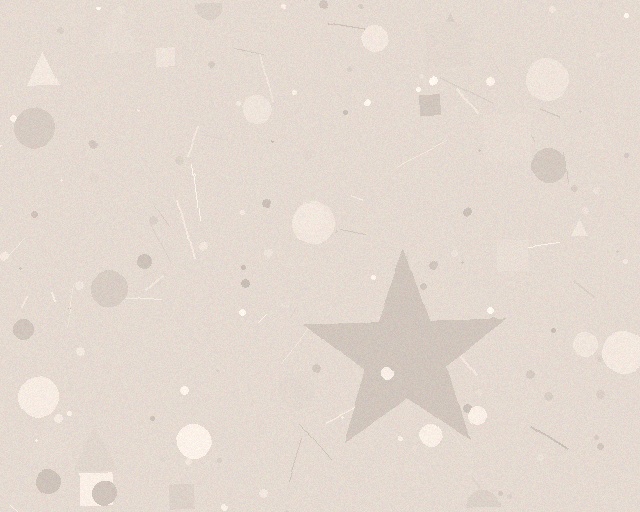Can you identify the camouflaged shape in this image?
The camouflaged shape is a star.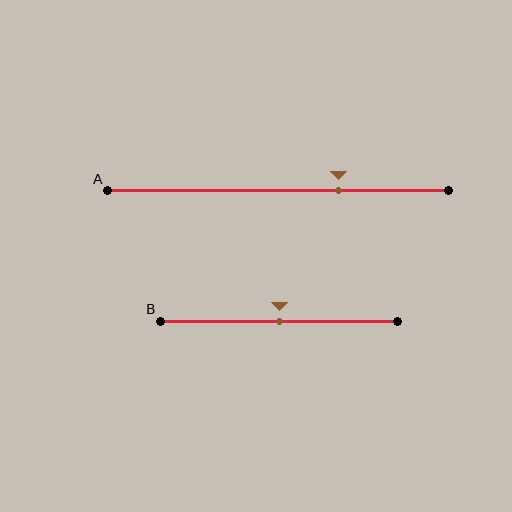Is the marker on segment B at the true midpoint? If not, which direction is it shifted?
Yes, the marker on segment B is at the true midpoint.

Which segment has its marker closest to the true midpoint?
Segment B has its marker closest to the true midpoint.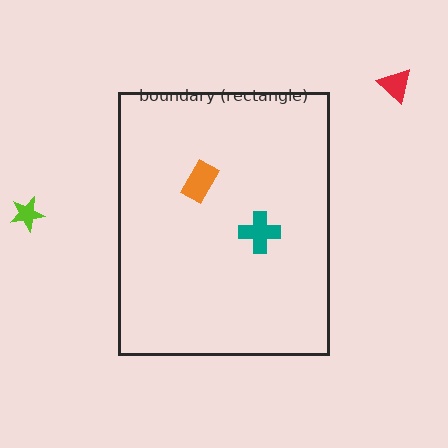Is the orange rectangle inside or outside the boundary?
Inside.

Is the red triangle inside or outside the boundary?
Outside.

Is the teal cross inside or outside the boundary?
Inside.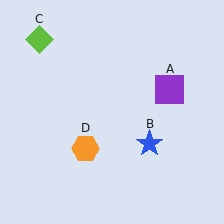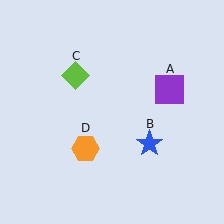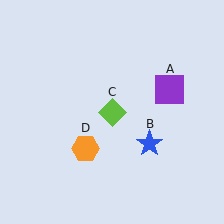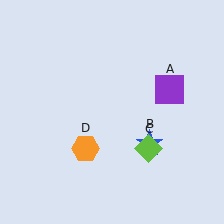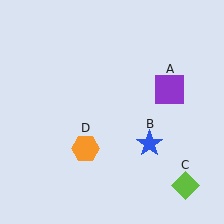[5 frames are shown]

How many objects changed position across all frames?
1 object changed position: lime diamond (object C).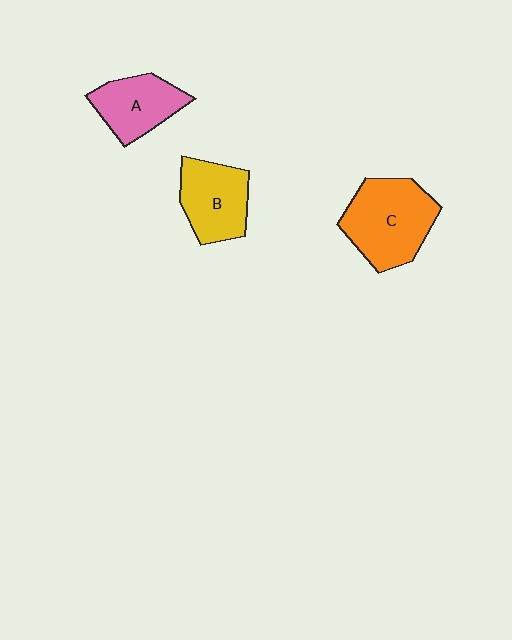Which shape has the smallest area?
Shape A (pink).